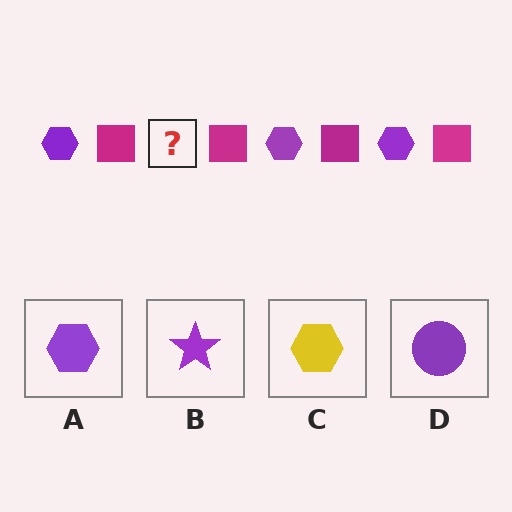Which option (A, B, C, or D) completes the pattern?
A.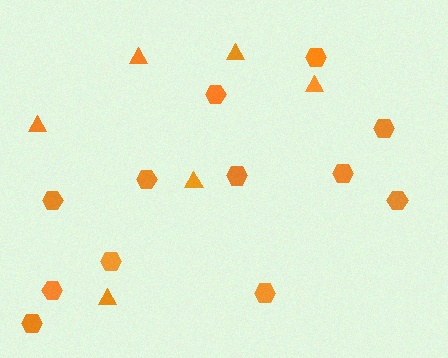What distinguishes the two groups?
There are 2 groups: one group of hexagons (12) and one group of triangles (6).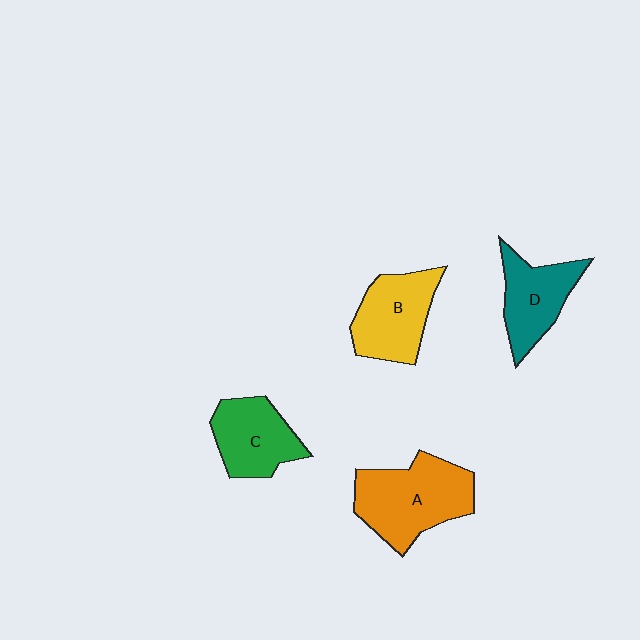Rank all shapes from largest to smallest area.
From largest to smallest: A (orange), B (yellow), C (green), D (teal).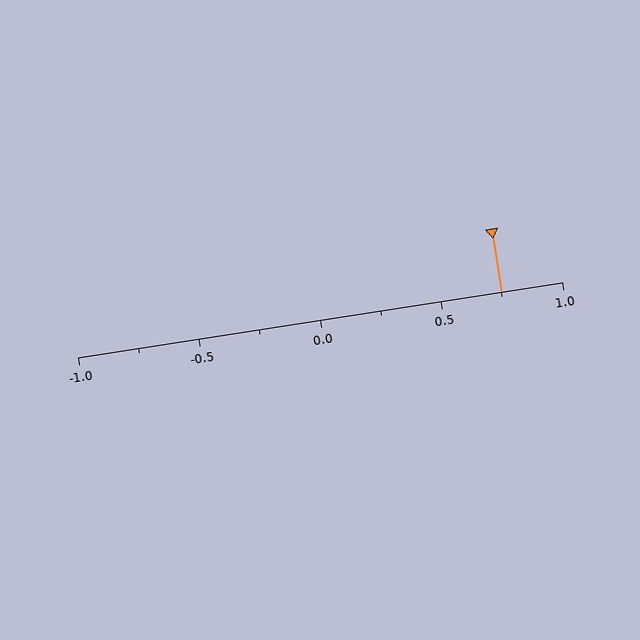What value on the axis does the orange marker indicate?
The marker indicates approximately 0.75.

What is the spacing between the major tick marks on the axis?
The major ticks are spaced 0.5 apart.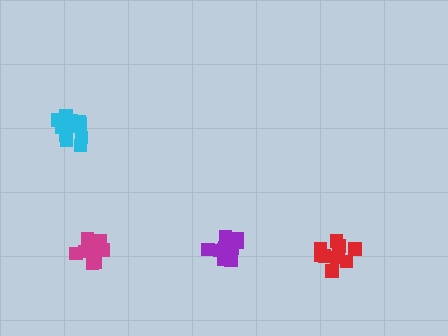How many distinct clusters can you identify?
There are 4 distinct clusters.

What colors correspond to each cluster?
The clusters are colored: magenta, red, purple, cyan.